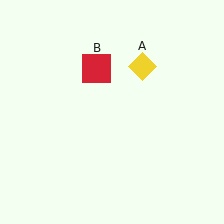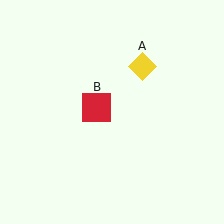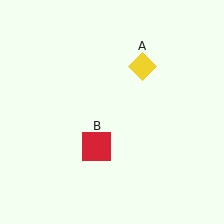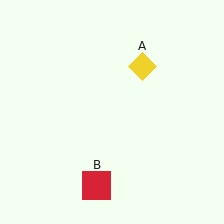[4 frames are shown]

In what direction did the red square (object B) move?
The red square (object B) moved down.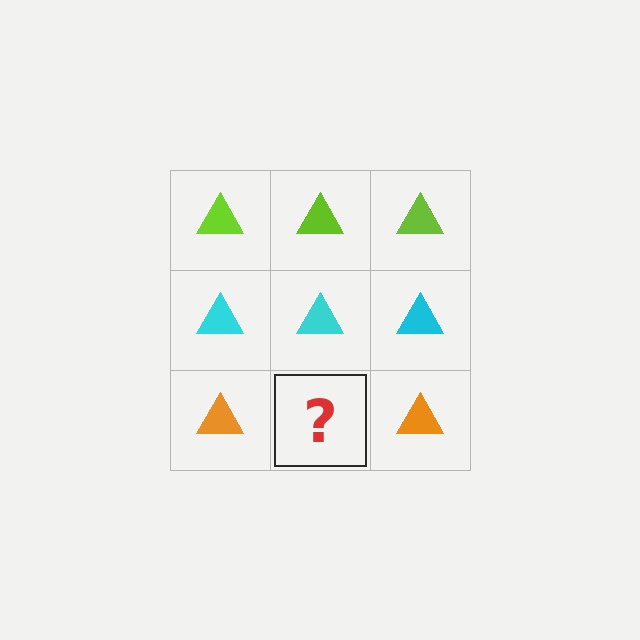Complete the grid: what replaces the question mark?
The question mark should be replaced with an orange triangle.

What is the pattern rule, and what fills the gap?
The rule is that each row has a consistent color. The gap should be filled with an orange triangle.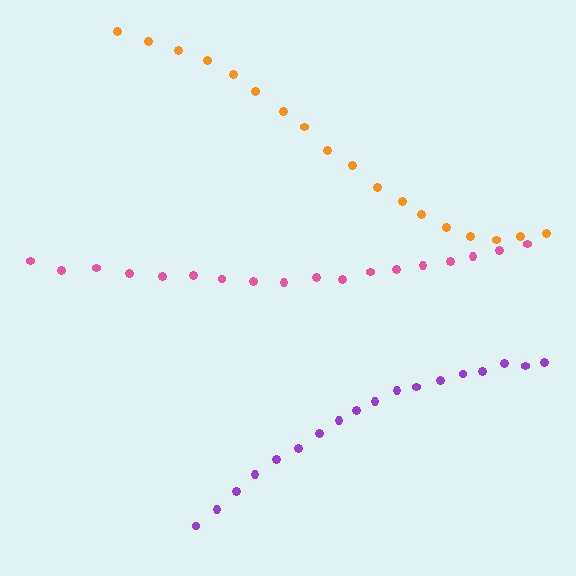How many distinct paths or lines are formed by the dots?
There are 3 distinct paths.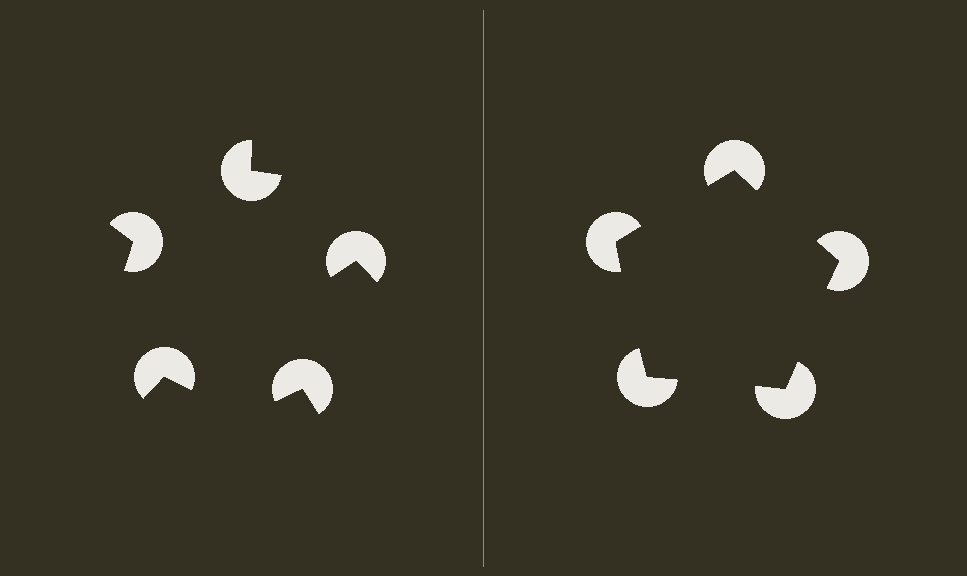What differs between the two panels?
The pac-man discs are positioned identically on both sides; only the wedge orientations differ. On the right they align to a pentagon; on the left they are misaligned.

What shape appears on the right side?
An illusory pentagon.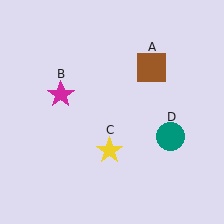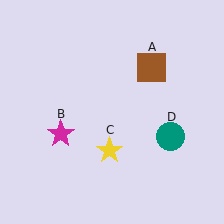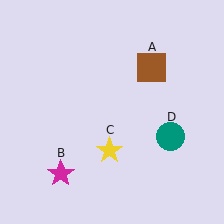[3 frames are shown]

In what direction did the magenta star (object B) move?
The magenta star (object B) moved down.